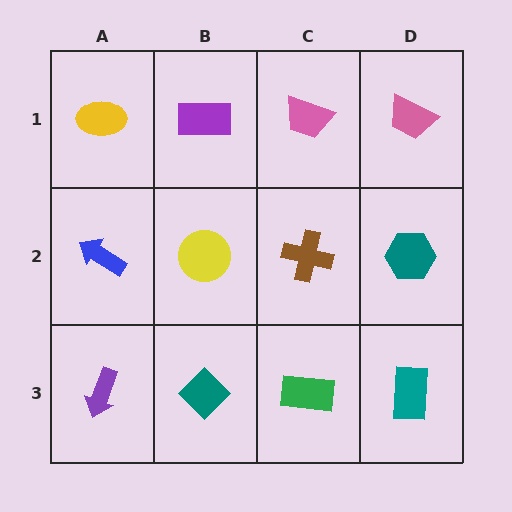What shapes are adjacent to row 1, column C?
A brown cross (row 2, column C), a purple rectangle (row 1, column B), a pink trapezoid (row 1, column D).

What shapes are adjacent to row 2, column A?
A yellow ellipse (row 1, column A), a purple arrow (row 3, column A), a yellow circle (row 2, column B).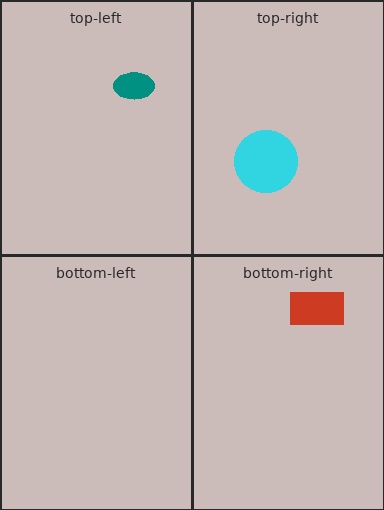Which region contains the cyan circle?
The top-right region.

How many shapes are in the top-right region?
1.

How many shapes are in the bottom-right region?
1.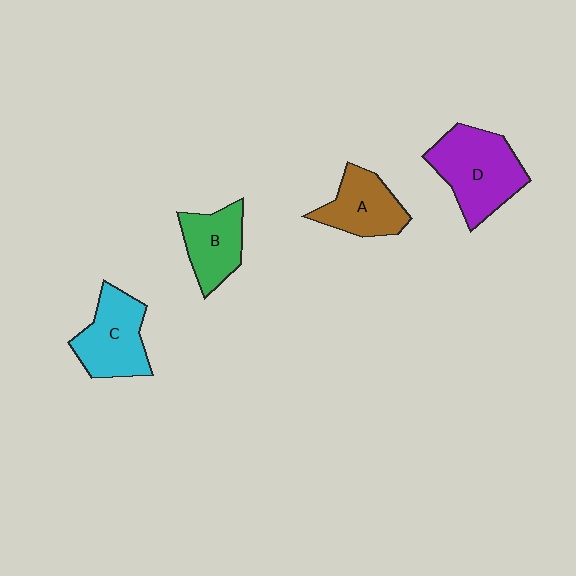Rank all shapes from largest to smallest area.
From largest to smallest: D (purple), C (cyan), A (brown), B (green).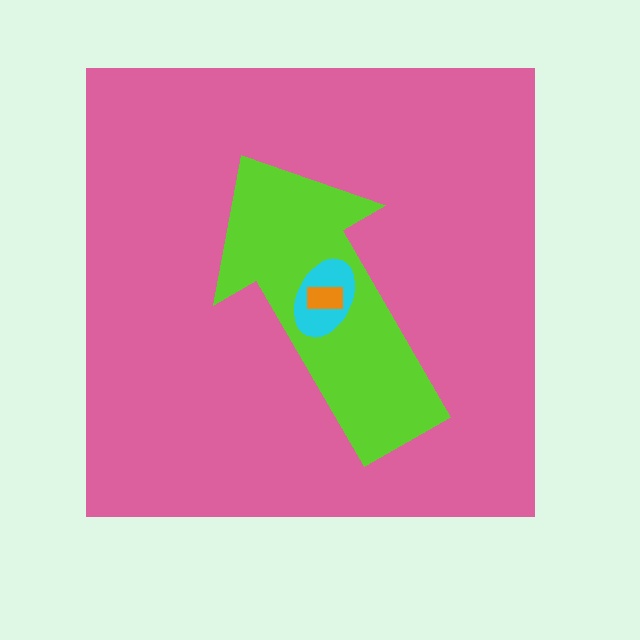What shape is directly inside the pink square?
The lime arrow.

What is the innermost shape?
The orange rectangle.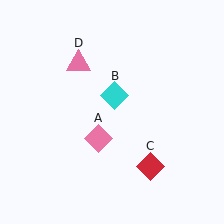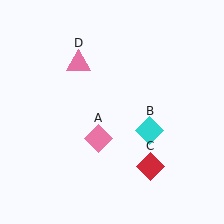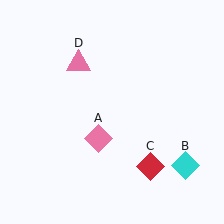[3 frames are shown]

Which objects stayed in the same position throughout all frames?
Pink diamond (object A) and red diamond (object C) and pink triangle (object D) remained stationary.